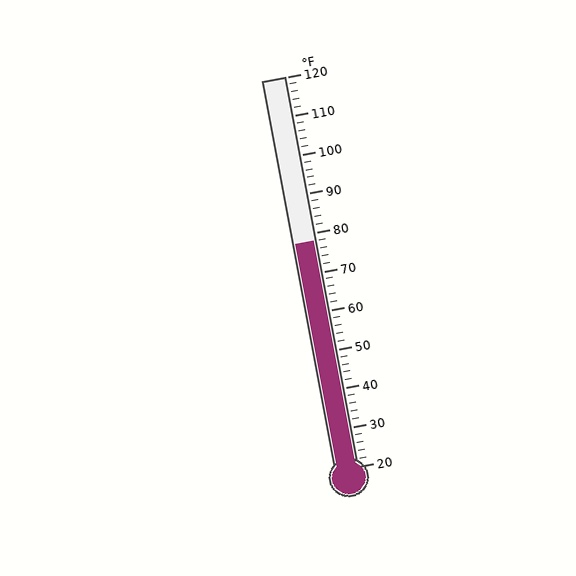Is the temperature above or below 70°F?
The temperature is above 70°F.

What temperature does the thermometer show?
The thermometer shows approximately 78°F.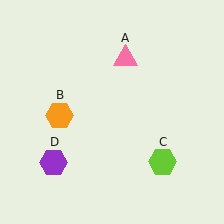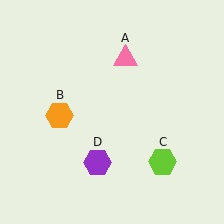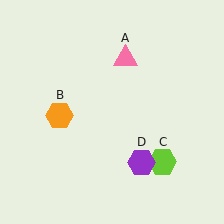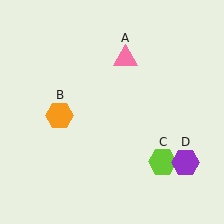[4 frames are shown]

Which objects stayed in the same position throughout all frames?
Pink triangle (object A) and orange hexagon (object B) and lime hexagon (object C) remained stationary.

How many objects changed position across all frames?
1 object changed position: purple hexagon (object D).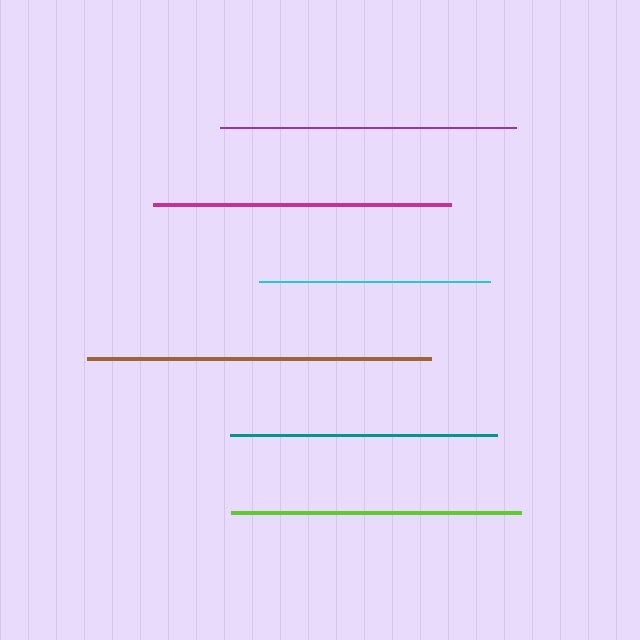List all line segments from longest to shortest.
From longest to shortest: brown, magenta, purple, lime, teal, cyan.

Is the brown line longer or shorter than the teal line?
The brown line is longer than the teal line.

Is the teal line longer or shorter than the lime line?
The lime line is longer than the teal line.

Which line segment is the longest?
The brown line is the longest at approximately 345 pixels.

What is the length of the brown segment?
The brown segment is approximately 345 pixels long.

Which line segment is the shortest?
The cyan line is the shortest at approximately 231 pixels.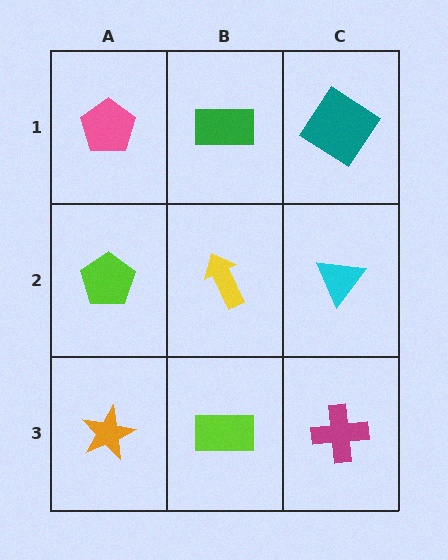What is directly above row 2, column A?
A pink pentagon.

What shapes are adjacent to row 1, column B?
A yellow arrow (row 2, column B), a pink pentagon (row 1, column A), a teal diamond (row 1, column C).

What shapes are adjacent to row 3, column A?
A lime pentagon (row 2, column A), a lime rectangle (row 3, column B).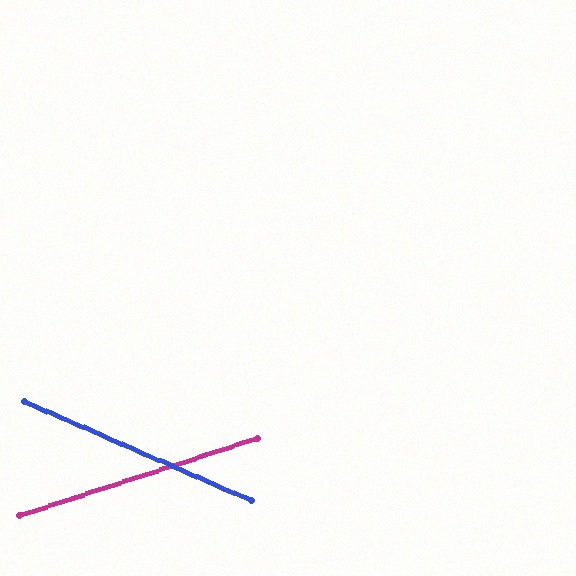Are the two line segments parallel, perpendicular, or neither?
Neither parallel nor perpendicular — they differ by about 41°.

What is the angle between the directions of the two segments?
Approximately 41 degrees.